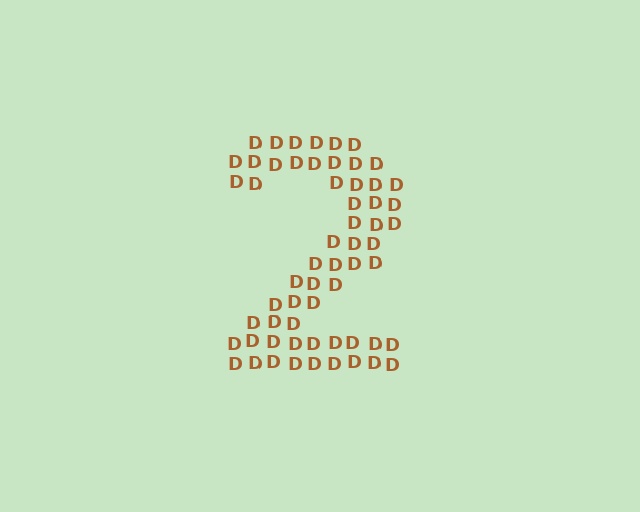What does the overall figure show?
The overall figure shows the digit 2.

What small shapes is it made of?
It is made of small letter D's.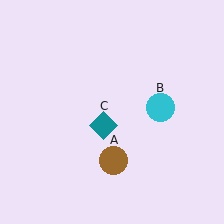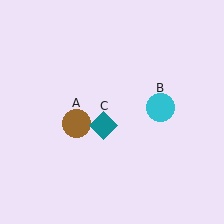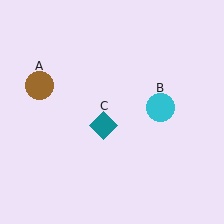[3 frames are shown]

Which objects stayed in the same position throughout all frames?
Cyan circle (object B) and teal diamond (object C) remained stationary.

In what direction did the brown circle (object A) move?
The brown circle (object A) moved up and to the left.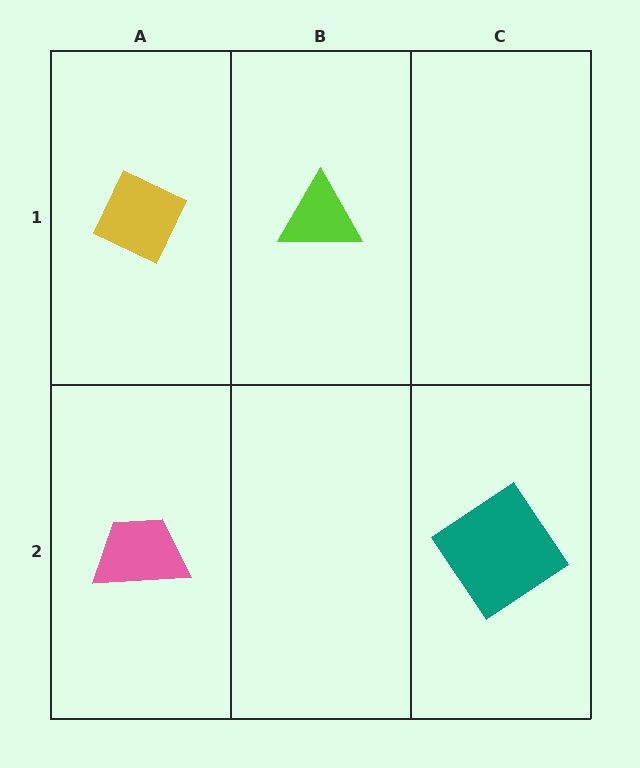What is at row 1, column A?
A yellow diamond.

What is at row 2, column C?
A teal diamond.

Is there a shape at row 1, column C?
No, that cell is empty.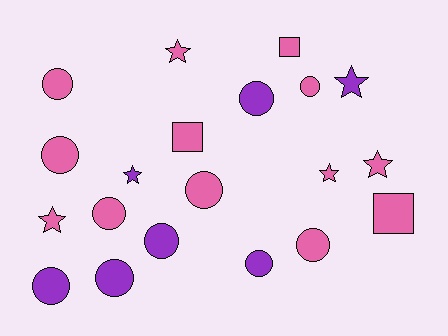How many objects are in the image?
There are 20 objects.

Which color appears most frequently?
Pink, with 13 objects.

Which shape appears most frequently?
Circle, with 11 objects.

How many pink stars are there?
There are 4 pink stars.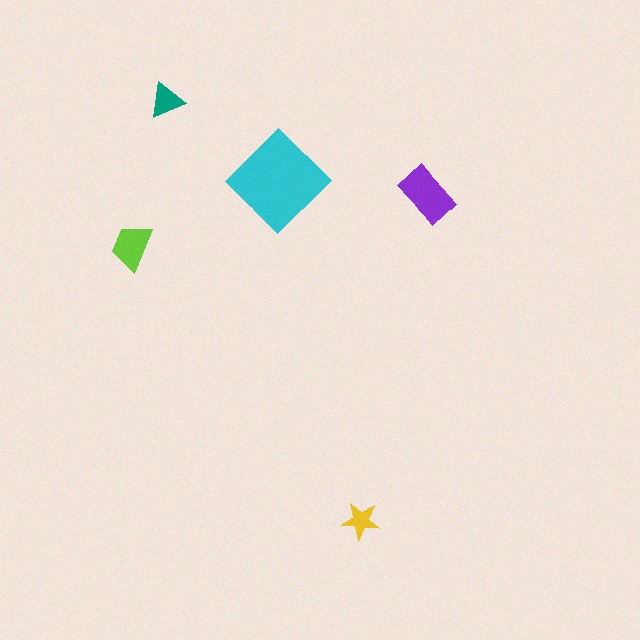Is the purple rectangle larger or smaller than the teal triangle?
Larger.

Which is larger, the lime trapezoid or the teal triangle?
The lime trapezoid.